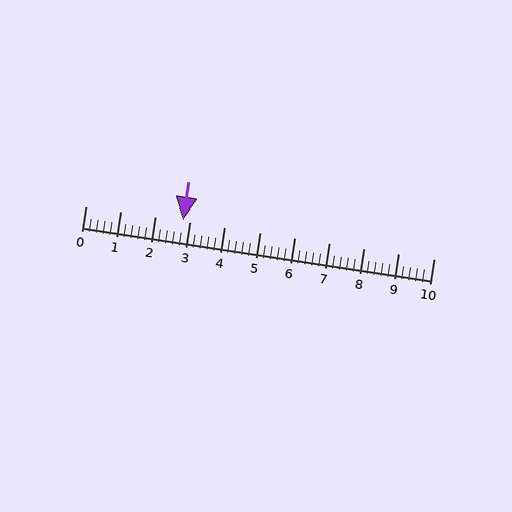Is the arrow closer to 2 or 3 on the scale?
The arrow is closer to 3.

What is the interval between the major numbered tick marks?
The major tick marks are spaced 1 units apart.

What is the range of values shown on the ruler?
The ruler shows values from 0 to 10.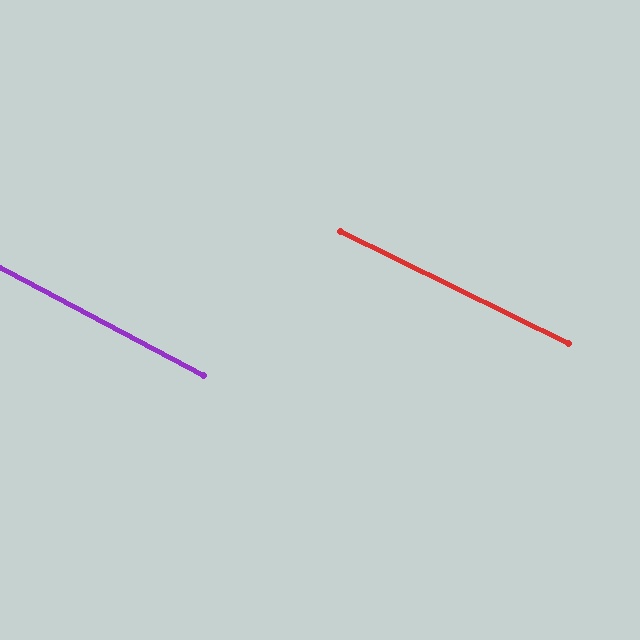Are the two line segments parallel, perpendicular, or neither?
Parallel — their directions differ by only 1.7°.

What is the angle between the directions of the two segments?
Approximately 2 degrees.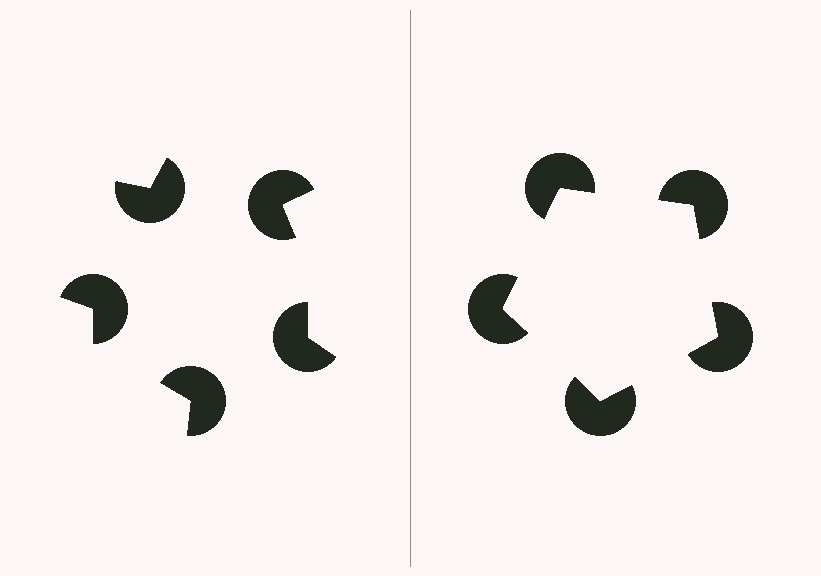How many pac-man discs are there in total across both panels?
10 — 5 on each side.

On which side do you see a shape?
An illusory pentagon appears on the right side. On the left side the wedge cuts are rotated, so no coherent shape forms.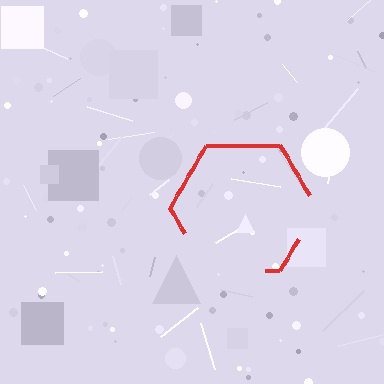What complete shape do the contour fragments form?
The contour fragments form a hexagon.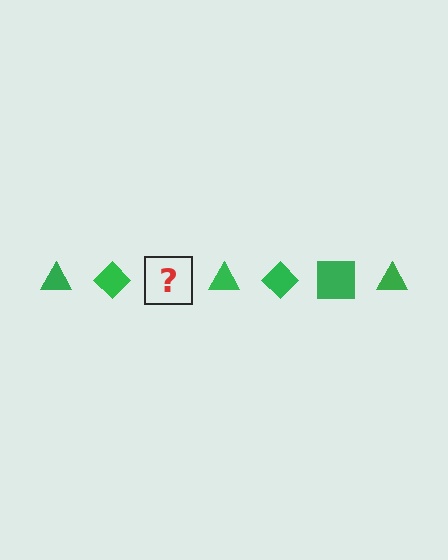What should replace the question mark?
The question mark should be replaced with a green square.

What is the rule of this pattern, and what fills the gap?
The rule is that the pattern cycles through triangle, diamond, square shapes in green. The gap should be filled with a green square.